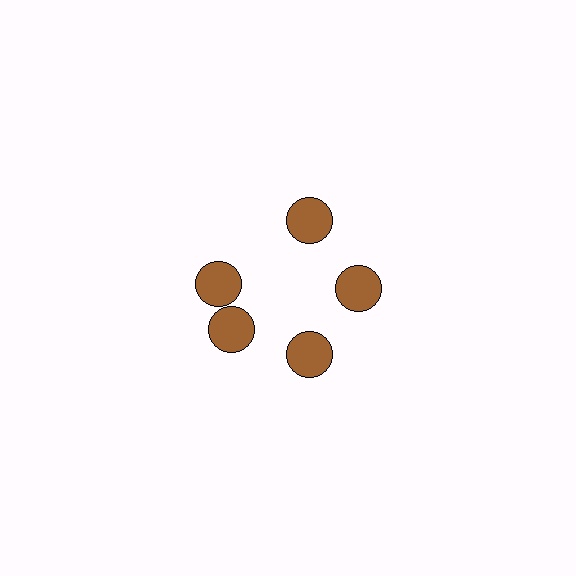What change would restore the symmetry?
The symmetry would be restored by rotating it back into even spacing with its neighbors so that all 5 circles sit at equal angles and equal distance from the center.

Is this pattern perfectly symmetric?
No. The 5 brown circles are arranged in a ring, but one element near the 10 o'clock position is rotated out of alignment along the ring, breaking the 5-fold rotational symmetry.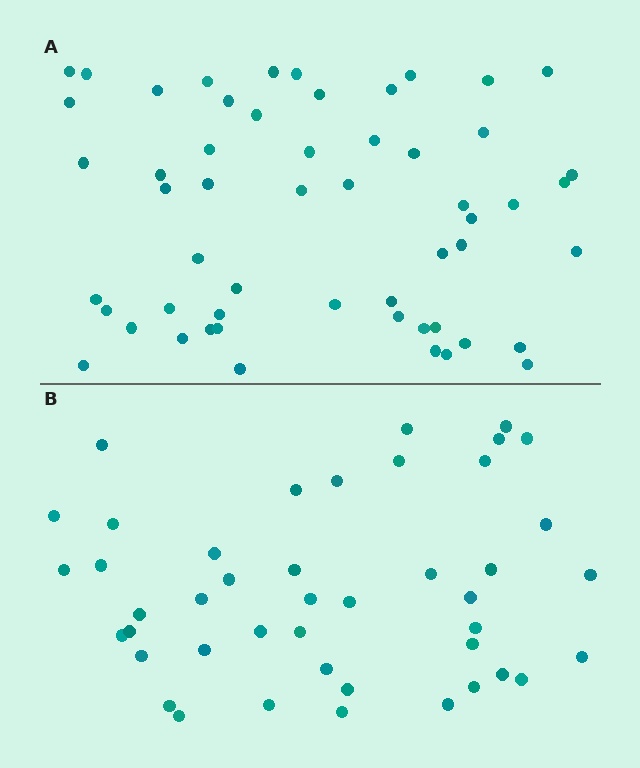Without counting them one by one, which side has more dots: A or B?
Region A (the top region) has more dots.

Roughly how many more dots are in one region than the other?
Region A has roughly 12 or so more dots than region B.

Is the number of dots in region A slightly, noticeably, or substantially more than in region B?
Region A has noticeably more, but not dramatically so. The ratio is roughly 1.2 to 1.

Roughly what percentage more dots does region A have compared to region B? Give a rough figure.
About 25% more.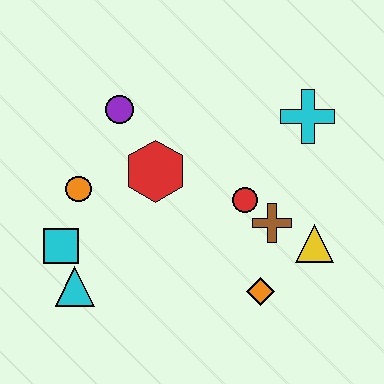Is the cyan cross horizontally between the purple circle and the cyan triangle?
No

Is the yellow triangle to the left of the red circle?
No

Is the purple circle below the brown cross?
No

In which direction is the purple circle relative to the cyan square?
The purple circle is above the cyan square.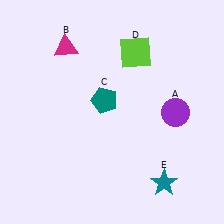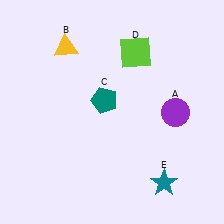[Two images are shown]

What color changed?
The triangle (B) changed from magenta in Image 1 to yellow in Image 2.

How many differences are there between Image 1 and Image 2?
There is 1 difference between the two images.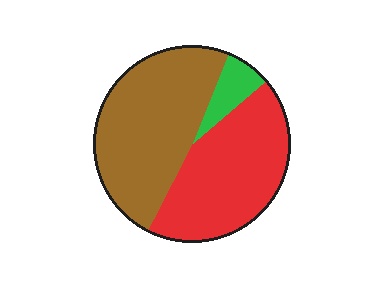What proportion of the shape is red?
Red takes up between a third and a half of the shape.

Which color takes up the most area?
Brown, at roughly 50%.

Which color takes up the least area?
Green, at roughly 10%.